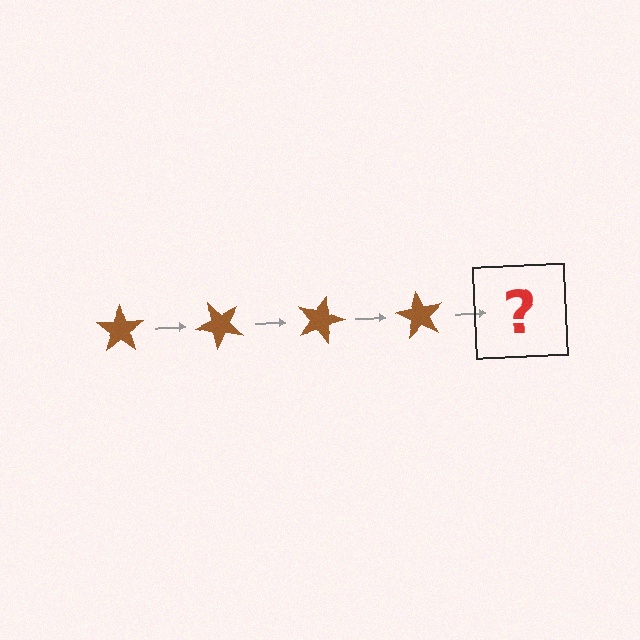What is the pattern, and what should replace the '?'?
The pattern is that the star rotates 45 degrees each step. The '?' should be a brown star rotated 180 degrees.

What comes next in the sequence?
The next element should be a brown star rotated 180 degrees.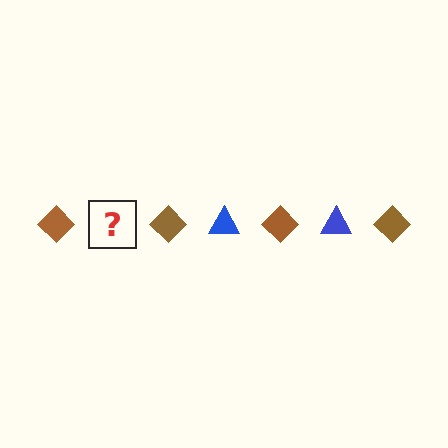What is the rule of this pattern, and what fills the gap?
The rule is that the pattern alternates between brown diamond and blue triangle. The gap should be filled with a blue triangle.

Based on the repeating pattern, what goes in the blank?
The blank should be a blue triangle.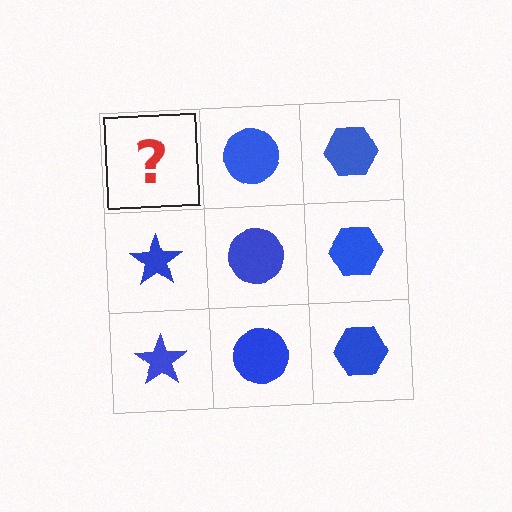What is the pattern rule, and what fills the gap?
The rule is that each column has a consistent shape. The gap should be filled with a blue star.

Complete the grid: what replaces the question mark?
The question mark should be replaced with a blue star.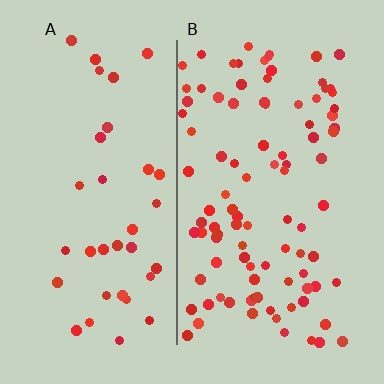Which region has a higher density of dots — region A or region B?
B (the right).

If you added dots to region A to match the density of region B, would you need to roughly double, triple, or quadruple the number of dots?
Approximately triple.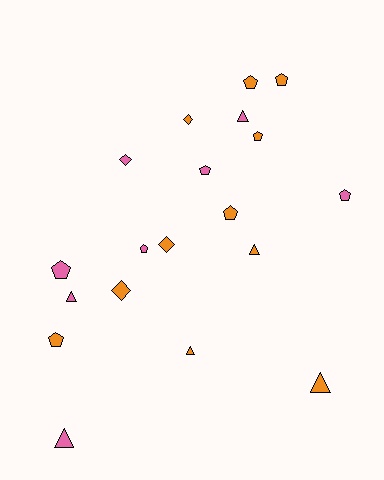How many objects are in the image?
There are 19 objects.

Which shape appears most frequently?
Pentagon, with 9 objects.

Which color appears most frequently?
Orange, with 11 objects.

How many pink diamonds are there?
There is 1 pink diamond.